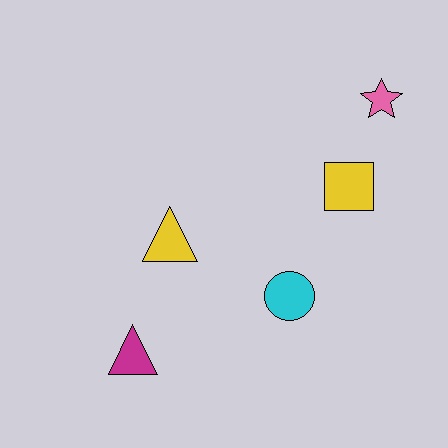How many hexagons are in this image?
There are no hexagons.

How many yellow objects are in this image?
There are 2 yellow objects.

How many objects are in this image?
There are 5 objects.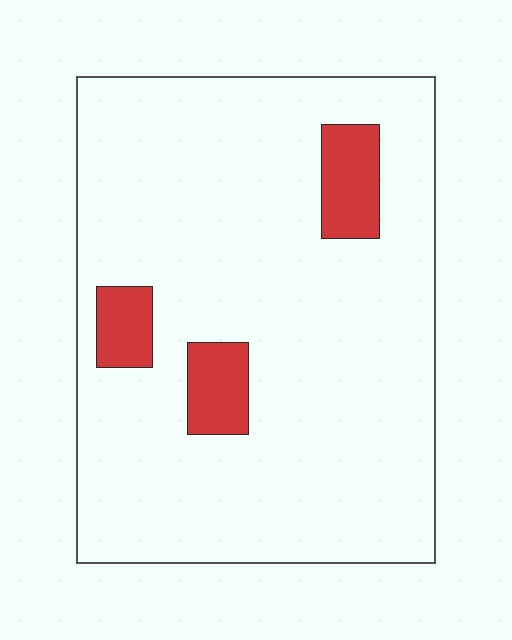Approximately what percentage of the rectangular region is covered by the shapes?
Approximately 10%.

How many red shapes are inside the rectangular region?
3.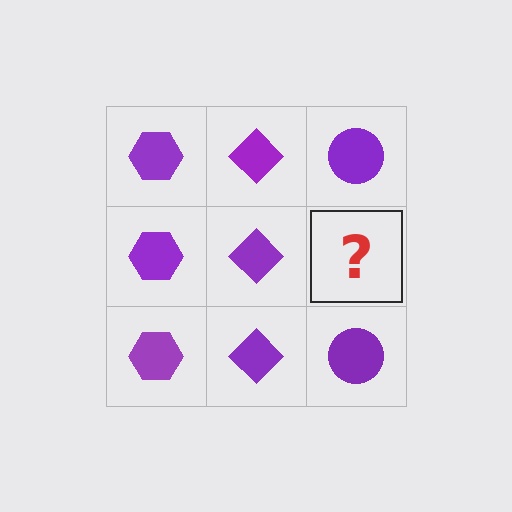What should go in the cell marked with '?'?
The missing cell should contain a purple circle.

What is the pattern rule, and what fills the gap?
The rule is that each column has a consistent shape. The gap should be filled with a purple circle.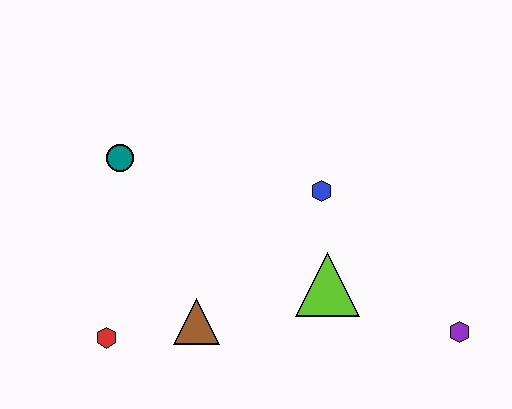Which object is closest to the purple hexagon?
The lime triangle is closest to the purple hexagon.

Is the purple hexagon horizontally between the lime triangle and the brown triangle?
No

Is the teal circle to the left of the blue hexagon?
Yes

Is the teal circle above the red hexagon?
Yes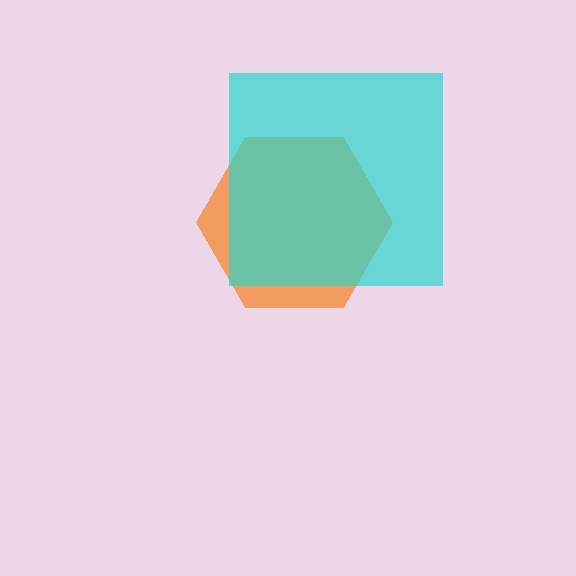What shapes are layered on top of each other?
The layered shapes are: an orange hexagon, a cyan square.